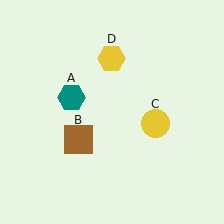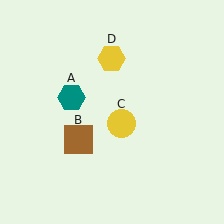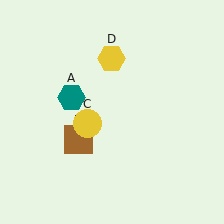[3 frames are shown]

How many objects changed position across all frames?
1 object changed position: yellow circle (object C).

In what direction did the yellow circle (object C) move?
The yellow circle (object C) moved left.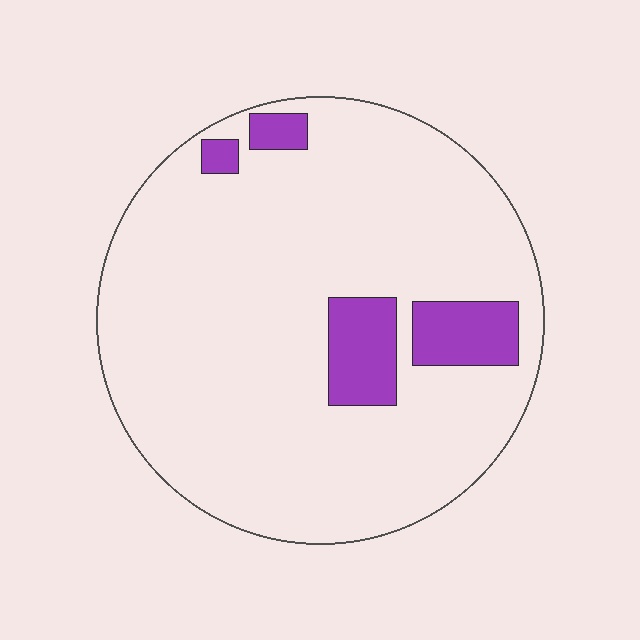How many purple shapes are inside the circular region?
4.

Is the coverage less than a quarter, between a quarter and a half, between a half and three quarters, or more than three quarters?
Less than a quarter.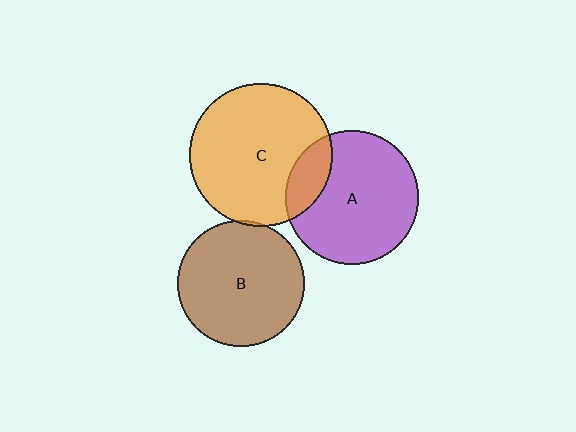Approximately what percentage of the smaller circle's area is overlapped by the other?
Approximately 20%.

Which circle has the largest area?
Circle C (orange).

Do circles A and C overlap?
Yes.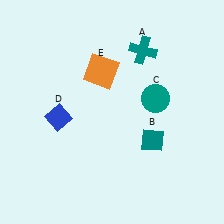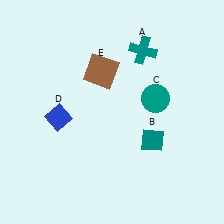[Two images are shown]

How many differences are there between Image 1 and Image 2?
There is 1 difference between the two images.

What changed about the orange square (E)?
In Image 1, E is orange. In Image 2, it changed to brown.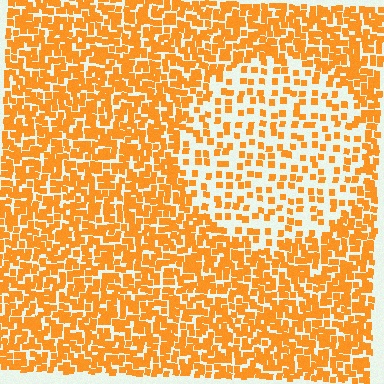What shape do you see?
I see a circle.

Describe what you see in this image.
The image contains small orange elements arranged at two different densities. A circle-shaped region is visible where the elements are less densely packed than the surrounding area.